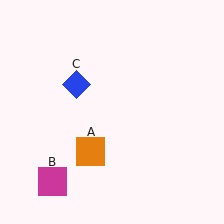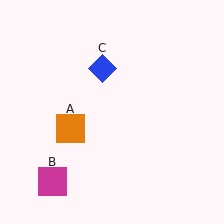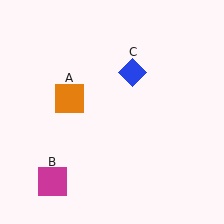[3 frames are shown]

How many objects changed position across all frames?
2 objects changed position: orange square (object A), blue diamond (object C).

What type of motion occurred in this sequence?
The orange square (object A), blue diamond (object C) rotated clockwise around the center of the scene.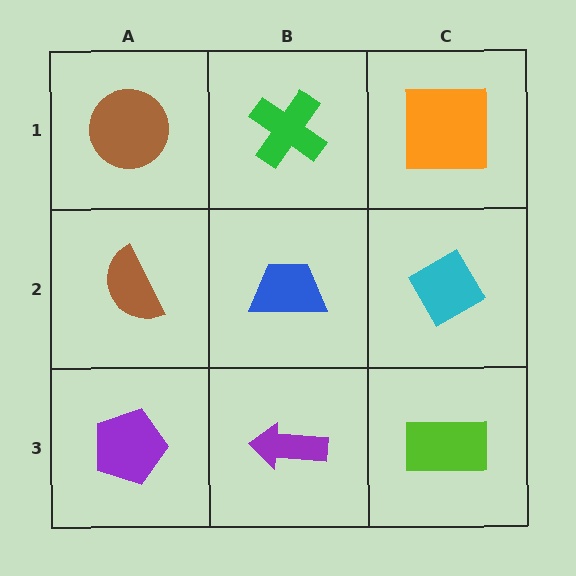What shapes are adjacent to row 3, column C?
A cyan diamond (row 2, column C), a purple arrow (row 3, column B).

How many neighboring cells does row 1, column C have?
2.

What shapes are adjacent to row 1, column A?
A brown semicircle (row 2, column A), a green cross (row 1, column B).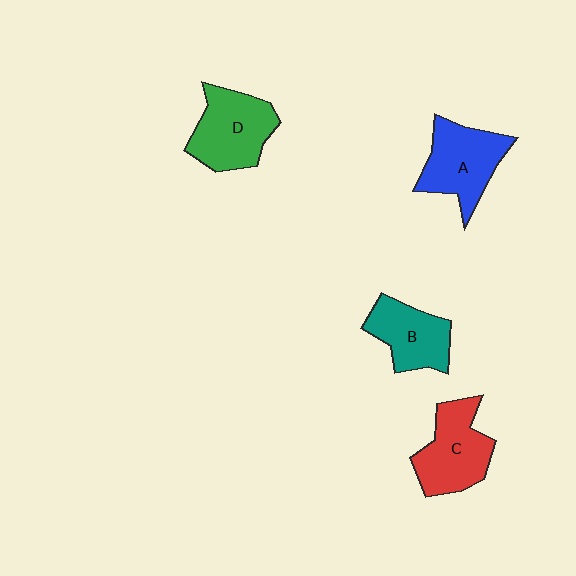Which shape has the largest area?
Shape D (green).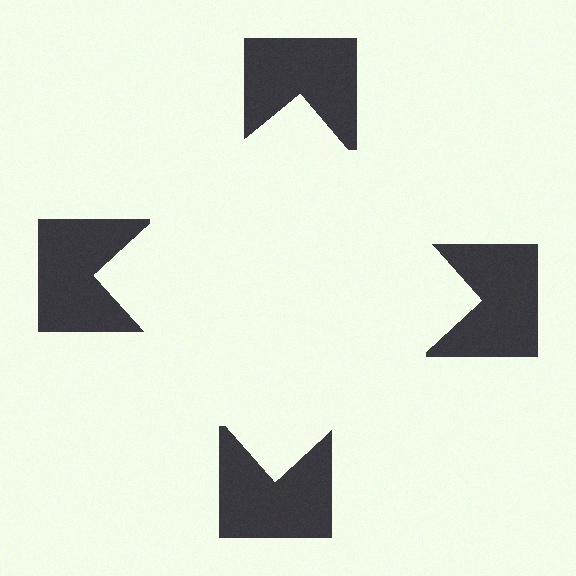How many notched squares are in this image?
There are 4 — one at each vertex of the illusory square.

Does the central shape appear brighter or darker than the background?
It typically appears slightly brighter than the background, even though no actual brightness change is drawn.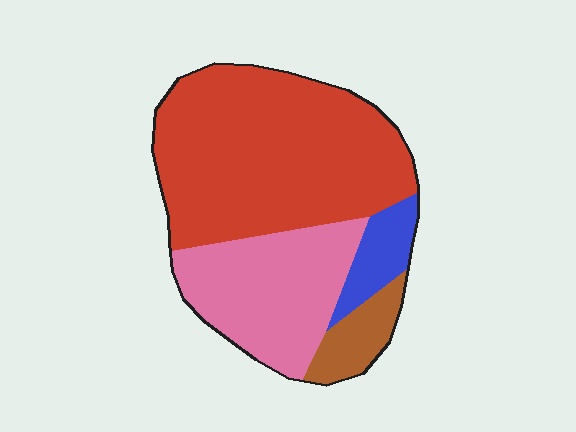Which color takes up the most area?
Red, at roughly 55%.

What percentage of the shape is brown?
Brown takes up about one tenth (1/10) of the shape.